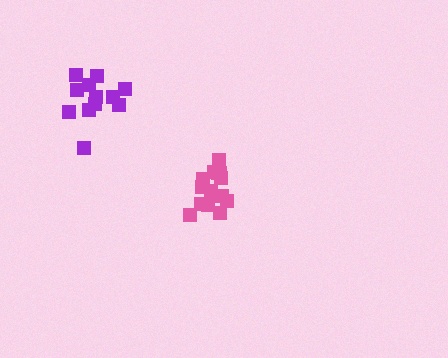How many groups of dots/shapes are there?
There are 2 groups.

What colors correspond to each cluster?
The clusters are colored: pink, purple.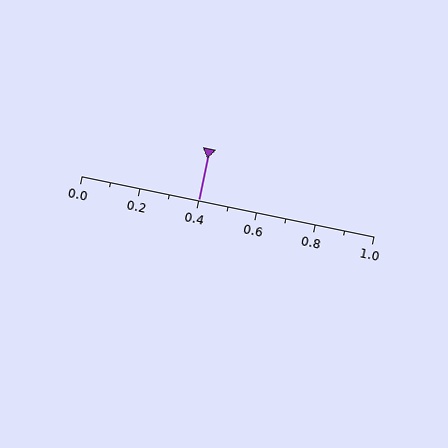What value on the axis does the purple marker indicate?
The marker indicates approximately 0.4.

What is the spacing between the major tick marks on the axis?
The major ticks are spaced 0.2 apart.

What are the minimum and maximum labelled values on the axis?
The axis runs from 0.0 to 1.0.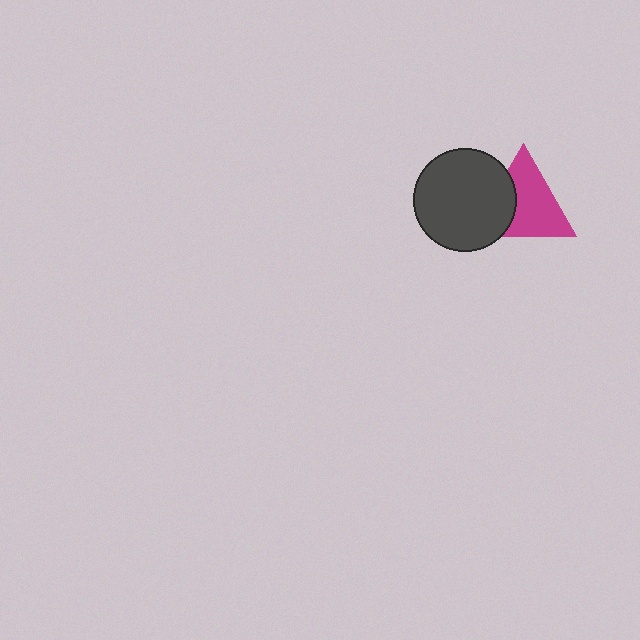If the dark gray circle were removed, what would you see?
You would see the complete magenta triangle.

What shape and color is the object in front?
The object in front is a dark gray circle.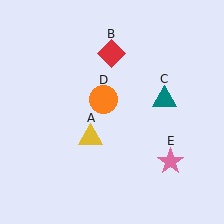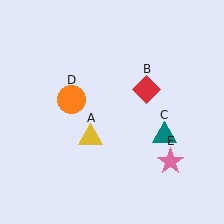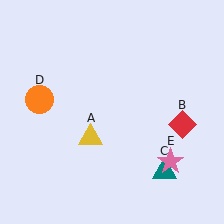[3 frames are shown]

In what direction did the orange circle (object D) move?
The orange circle (object D) moved left.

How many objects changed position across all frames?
3 objects changed position: red diamond (object B), teal triangle (object C), orange circle (object D).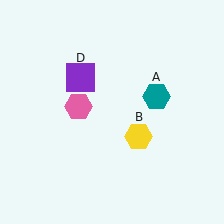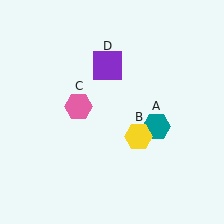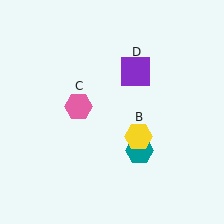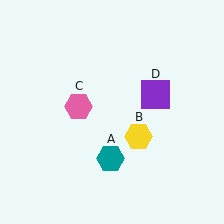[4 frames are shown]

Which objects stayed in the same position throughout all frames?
Yellow hexagon (object B) and pink hexagon (object C) remained stationary.